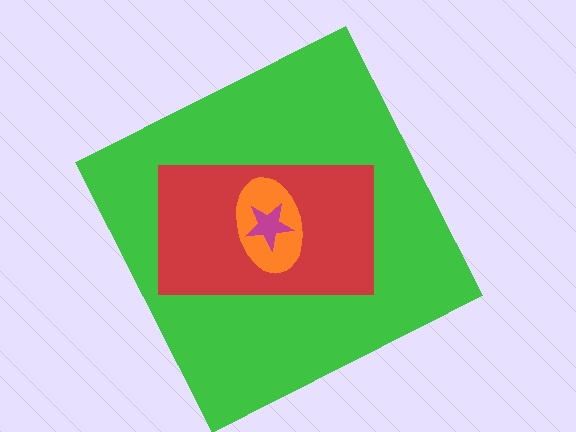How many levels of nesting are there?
4.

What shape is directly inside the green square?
The red rectangle.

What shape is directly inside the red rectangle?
The orange ellipse.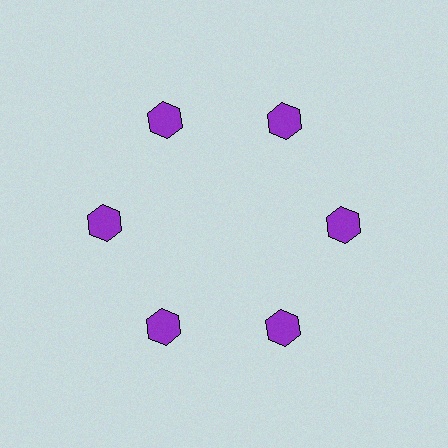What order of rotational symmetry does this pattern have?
This pattern has 6-fold rotational symmetry.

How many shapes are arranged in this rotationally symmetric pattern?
There are 6 shapes, arranged in 6 groups of 1.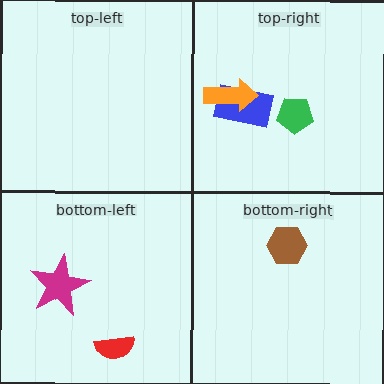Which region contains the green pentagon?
The top-right region.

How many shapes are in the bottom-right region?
1.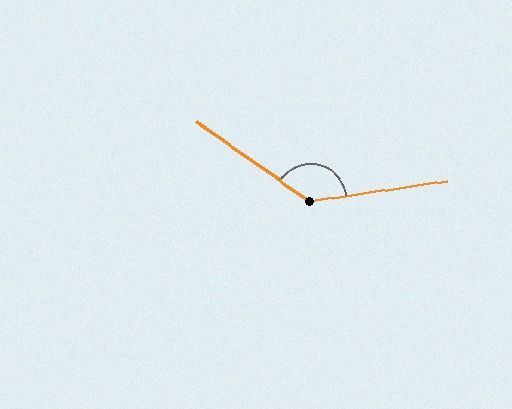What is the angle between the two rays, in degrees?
Approximately 136 degrees.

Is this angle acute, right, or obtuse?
It is obtuse.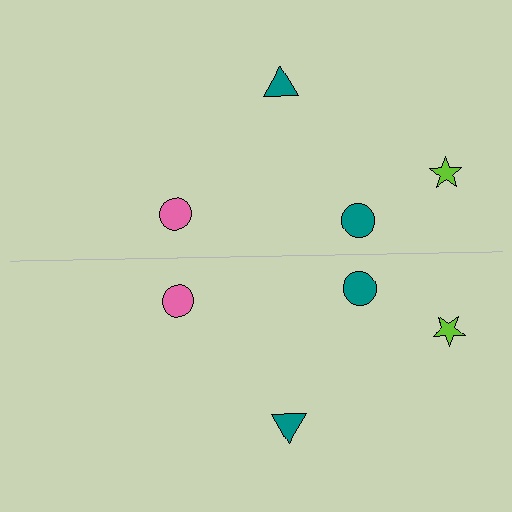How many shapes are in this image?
There are 8 shapes in this image.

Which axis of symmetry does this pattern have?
The pattern has a horizontal axis of symmetry running through the center of the image.